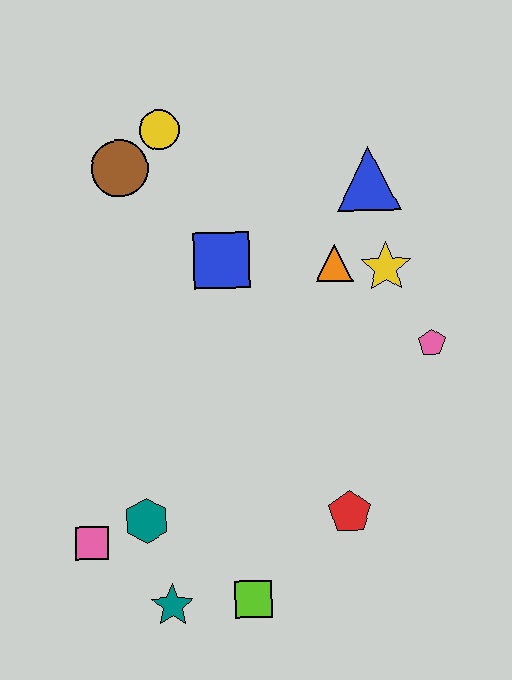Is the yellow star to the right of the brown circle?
Yes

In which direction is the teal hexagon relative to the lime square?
The teal hexagon is to the left of the lime square.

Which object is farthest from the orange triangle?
The teal star is farthest from the orange triangle.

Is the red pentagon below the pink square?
No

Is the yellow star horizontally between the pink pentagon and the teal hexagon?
Yes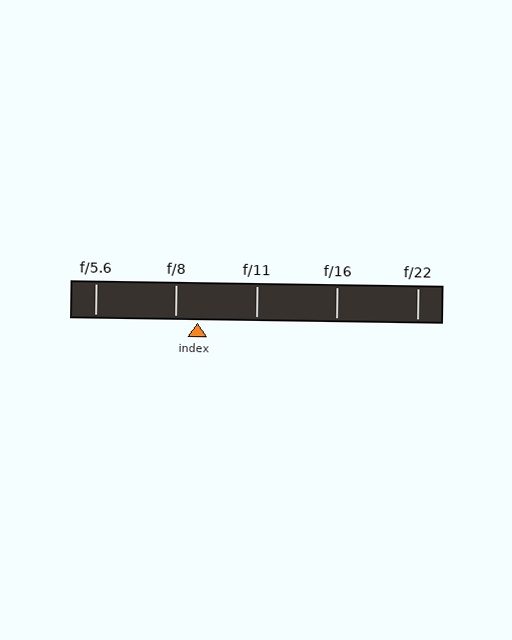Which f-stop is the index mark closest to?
The index mark is closest to f/8.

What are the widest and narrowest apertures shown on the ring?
The widest aperture shown is f/5.6 and the narrowest is f/22.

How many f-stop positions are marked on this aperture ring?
There are 5 f-stop positions marked.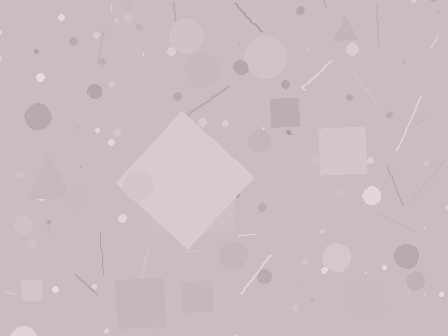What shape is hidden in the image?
A diamond is hidden in the image.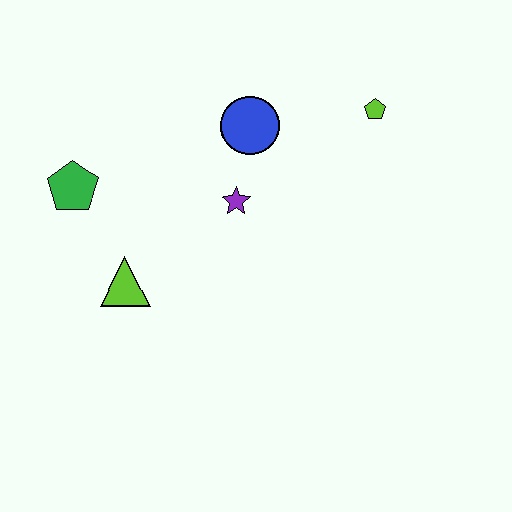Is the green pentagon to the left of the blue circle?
Yes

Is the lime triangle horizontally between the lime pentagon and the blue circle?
No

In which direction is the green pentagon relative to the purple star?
The green pentagon is to the left of the purple star.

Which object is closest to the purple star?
The blue circle is closest to the purple star.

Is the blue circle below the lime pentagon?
Yes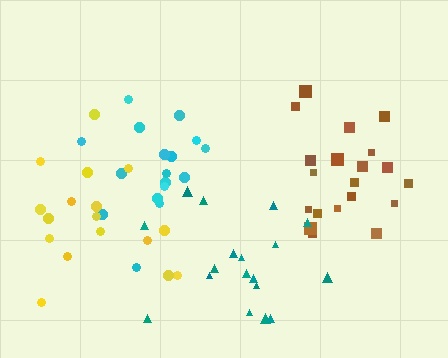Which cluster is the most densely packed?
Cyan.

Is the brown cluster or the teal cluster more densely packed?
Brown.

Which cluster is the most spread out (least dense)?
Yellow.